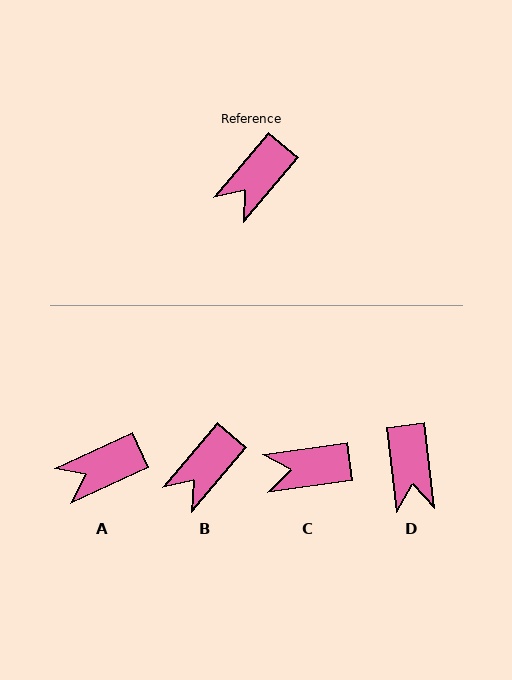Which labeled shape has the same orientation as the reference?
B.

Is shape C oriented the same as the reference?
No, it is off by about 42 degrees.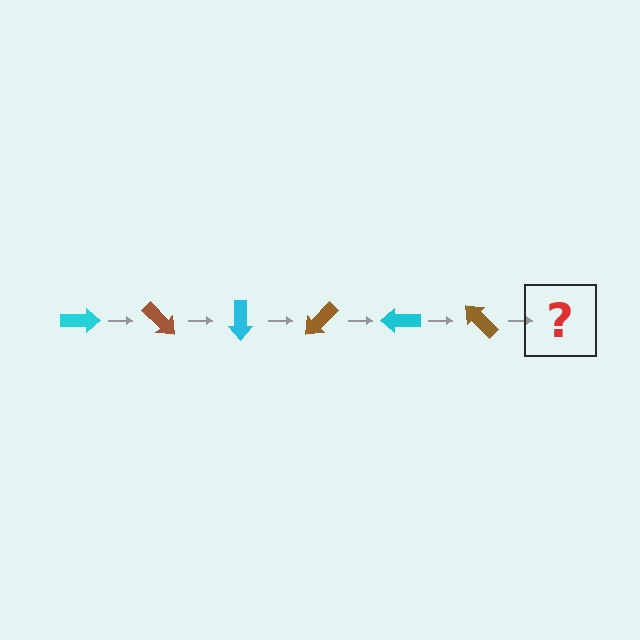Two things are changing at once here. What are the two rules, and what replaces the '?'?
The two rules are that it rotates 45 degrees each step and the color cycles through cyan and brown. The '?' should be a cyan arrow, rotated 270 degrees from the start.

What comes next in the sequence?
The next element should be a cyan arrow, rotated 270 degrees from the start.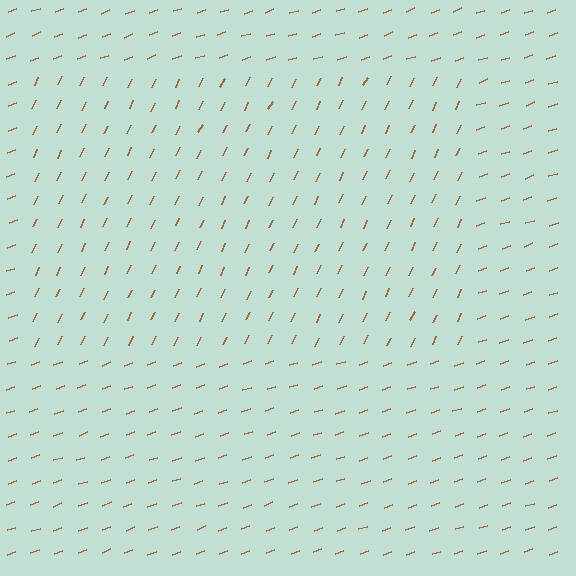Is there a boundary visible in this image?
Yes, there is a texture boundary formed by a change in line orientation.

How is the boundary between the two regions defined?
The boundary is defined purely by a change in line orientation (approximately 45 degrees difference). All lines are the same color and thickness.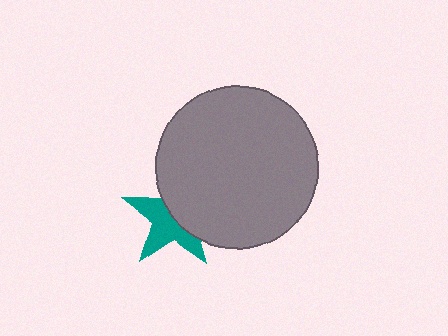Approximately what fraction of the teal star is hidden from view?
Roughly 48% of the teal star is hidden behind the gray circle.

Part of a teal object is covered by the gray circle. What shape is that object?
It is a star.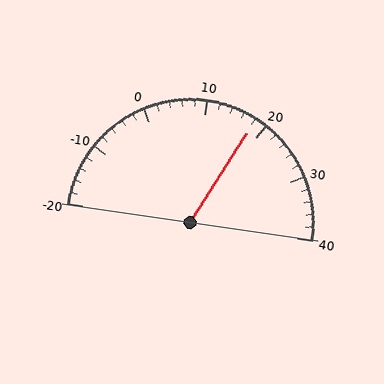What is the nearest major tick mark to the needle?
The nearest major tick mark is 20.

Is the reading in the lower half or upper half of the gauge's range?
The reading is in the upper half of the range (-20 to 40).